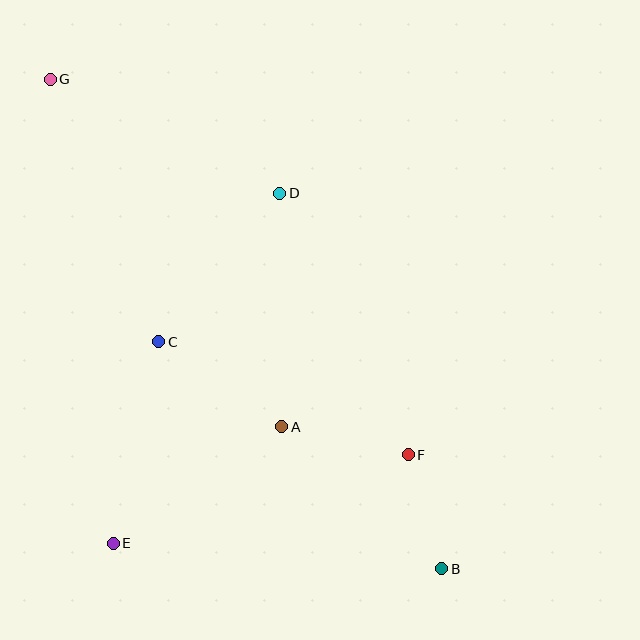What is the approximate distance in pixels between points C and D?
The distance between C and D is approximately 192 pixels.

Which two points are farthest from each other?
Points B and G are farthest from each other.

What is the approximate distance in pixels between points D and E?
The distance between D and E is approximately 388 pixels.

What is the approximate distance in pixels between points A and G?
The distance between A and G is approximately 418 pixels.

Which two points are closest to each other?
Points B and F are closest to each other.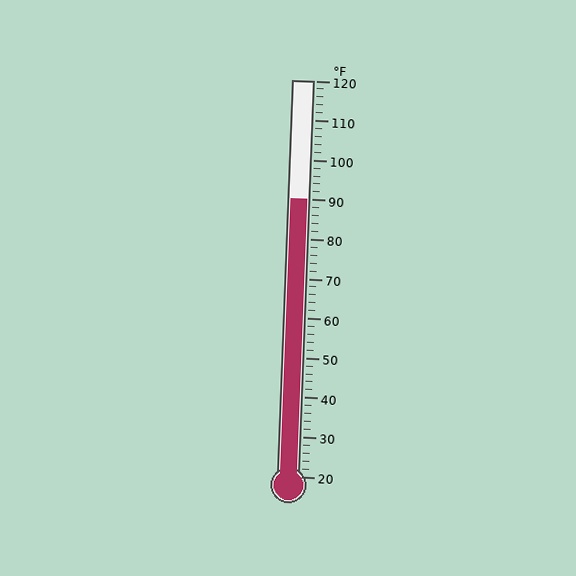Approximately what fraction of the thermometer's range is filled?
The thermometer is filled to approximately 70% of its range.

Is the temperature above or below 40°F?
The temperature is above 40°F.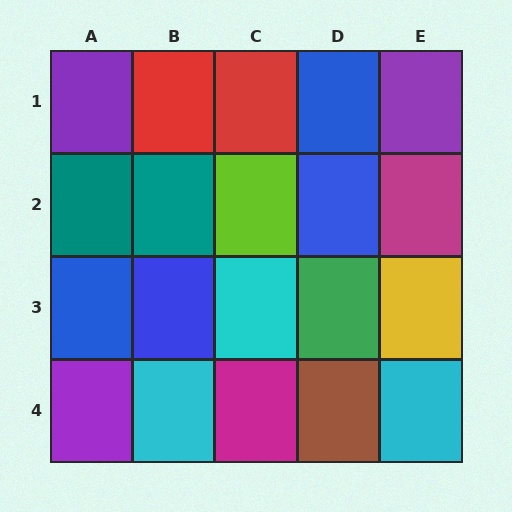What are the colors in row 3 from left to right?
Blue, blue, cyan, green, yellow.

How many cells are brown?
1 cell is brown.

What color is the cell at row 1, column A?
Purple.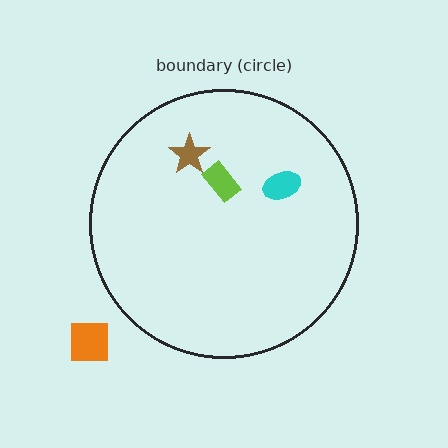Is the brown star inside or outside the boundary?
Inside.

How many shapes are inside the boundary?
3 inside, 1 outside.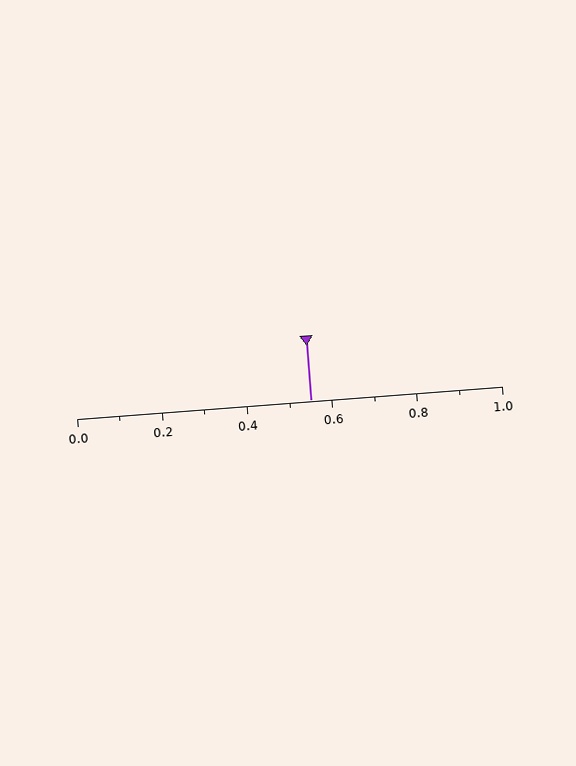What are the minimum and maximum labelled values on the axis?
The axis runs from 0.0 to 1.0.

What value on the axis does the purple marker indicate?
The marker indicates approximately 0.55.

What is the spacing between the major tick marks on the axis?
The major ticks are spaced 0.2 apart.